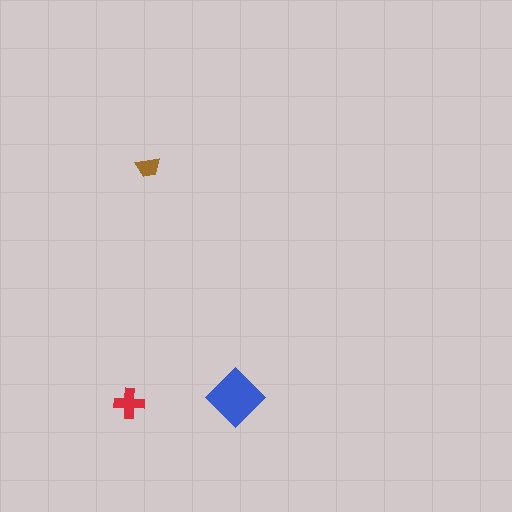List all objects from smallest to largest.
The brown trapezoid, the red cross, the blue diamond.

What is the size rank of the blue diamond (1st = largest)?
1st.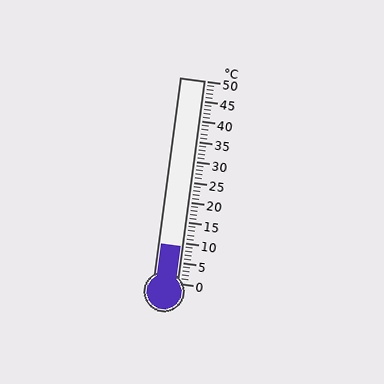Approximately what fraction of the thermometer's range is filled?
The thermometer is filled to approximately 20% of its range.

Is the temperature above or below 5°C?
The temperature is above 5°C.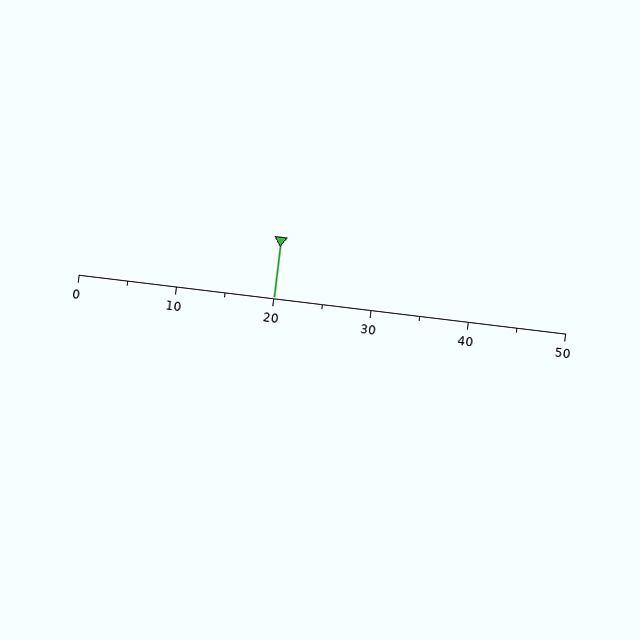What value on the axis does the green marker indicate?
The marker indicates approximately 20.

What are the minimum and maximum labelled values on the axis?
The axis runs from 0 to 50.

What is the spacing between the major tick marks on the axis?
The major ticks are spaced 10 apart.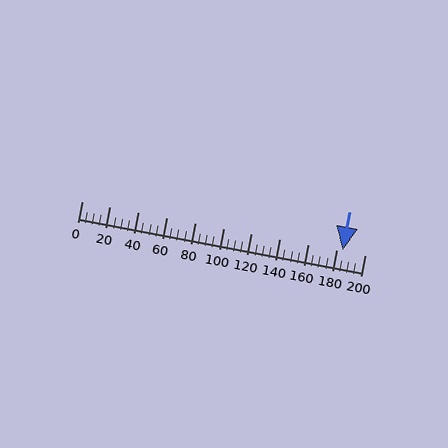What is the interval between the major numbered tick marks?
The major tick marks are spaced 20 units apart.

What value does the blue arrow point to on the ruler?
The blue arrow points to approximately 184.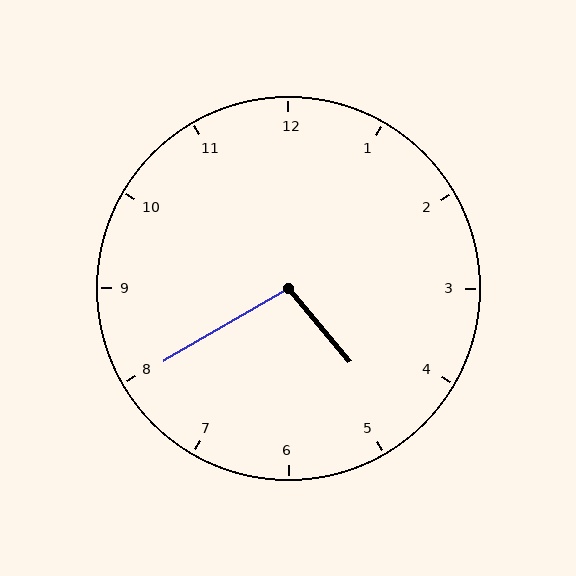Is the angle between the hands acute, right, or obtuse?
It is obtuse.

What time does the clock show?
4:40.